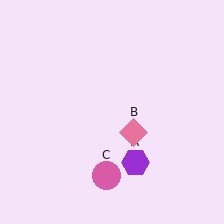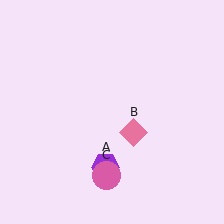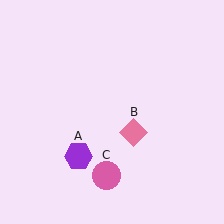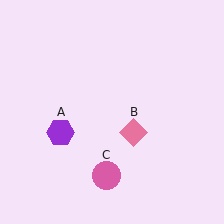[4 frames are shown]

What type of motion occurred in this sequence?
The purple hexagon (object A) rotated clockwise around the center of the scene.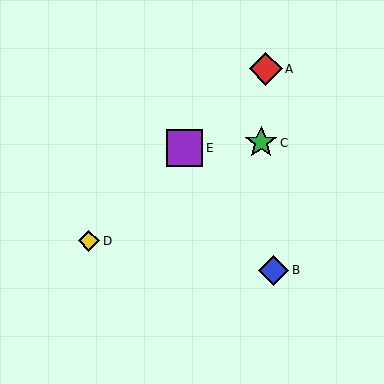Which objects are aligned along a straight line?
Objects A, D, E are aligned along a straight line.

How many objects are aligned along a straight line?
3 objects (A, D, E) are aligned along a straight line.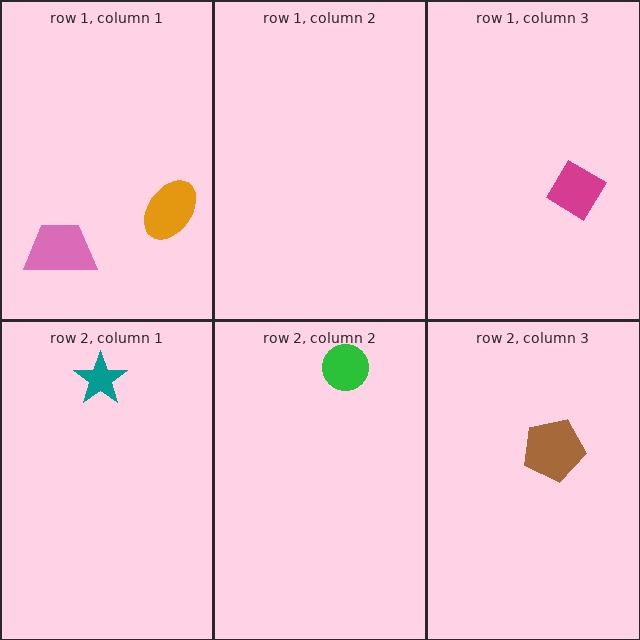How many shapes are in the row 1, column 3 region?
1.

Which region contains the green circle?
The row 2, column 2 region.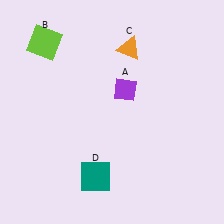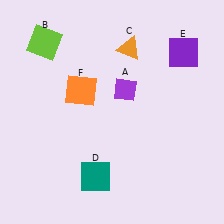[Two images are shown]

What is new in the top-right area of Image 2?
A purple square (E) was added in the top-right area of Image 2.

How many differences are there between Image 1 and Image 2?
There are 2 differences between the two images.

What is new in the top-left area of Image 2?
An orange square (F) was added in the top-left area of Image 2.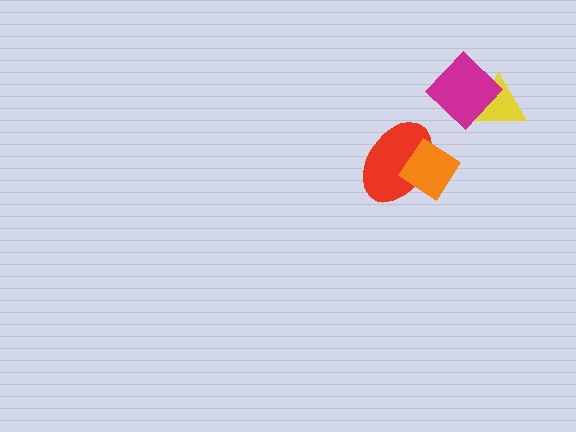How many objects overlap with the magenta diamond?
1 object overlaps with the magenta diamond.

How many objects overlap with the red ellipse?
1 object overlaps with the red ellipse.